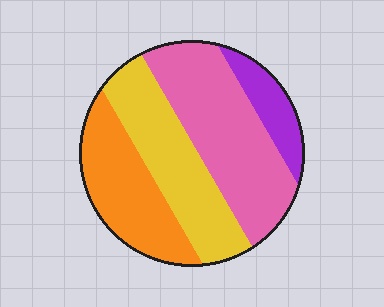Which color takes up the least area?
Purple, at roughly 10%.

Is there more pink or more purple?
Pink.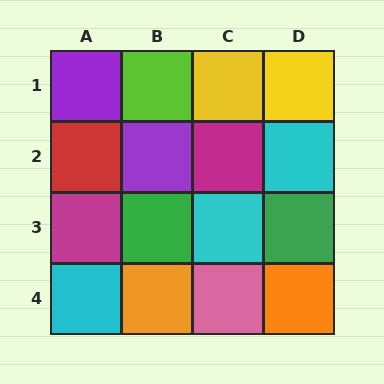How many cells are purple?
2 cells are purple.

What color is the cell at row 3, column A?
Magenta.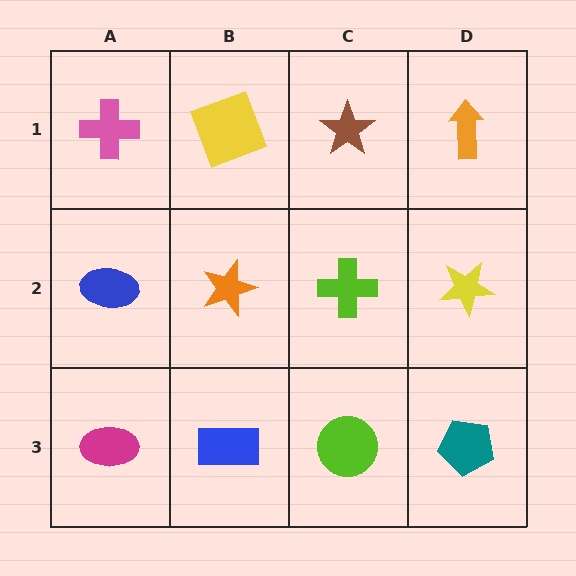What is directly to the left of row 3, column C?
A blue rectangle.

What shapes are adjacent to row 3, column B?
An orange star (row 2, column B), a magenta ellipse (row 3, column A), a lime circle (row 3, column C).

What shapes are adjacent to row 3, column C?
A lime cross (row 2, column C), a blue rectangle (row 3, column B), a teal pentagon (row 3, column D).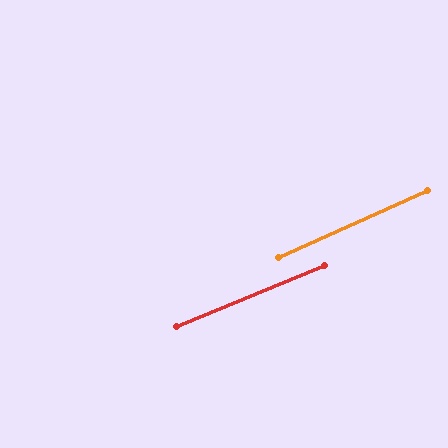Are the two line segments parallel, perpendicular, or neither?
Parallel — their directions differ by only 1.9°.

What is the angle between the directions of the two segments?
Approximately 2 degrees.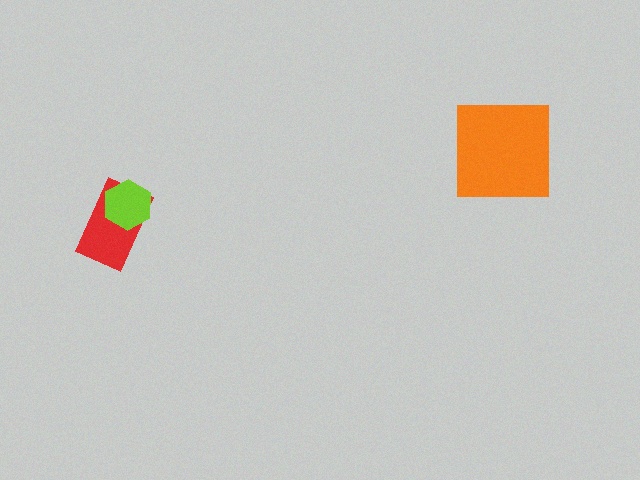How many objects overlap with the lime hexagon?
1 object overlaps with the lime hexagon.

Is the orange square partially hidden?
No, no other shape covers it.